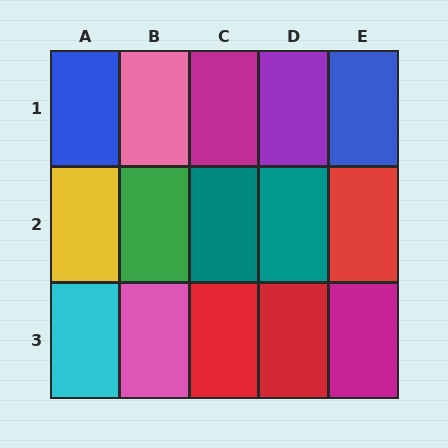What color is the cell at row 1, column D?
Purple.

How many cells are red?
3 cells are red.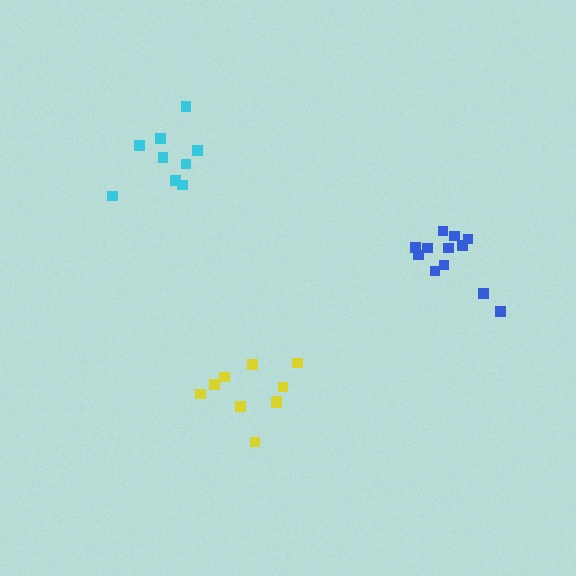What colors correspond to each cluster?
The clusters are colored: yellow, blue, cyan.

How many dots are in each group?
Group 1: 10 dots, Group 2: 12 dots, Group 3: 9 dots (31 total).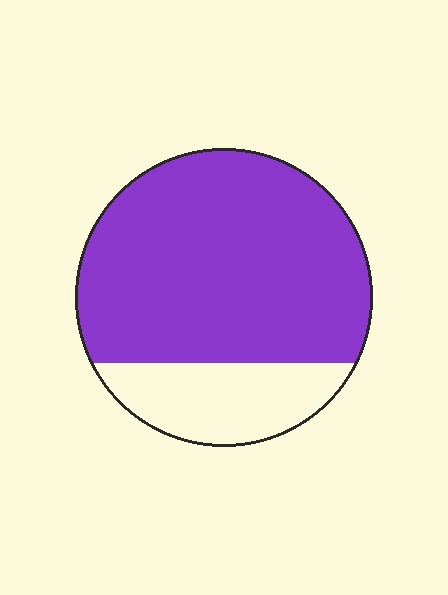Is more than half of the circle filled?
Yes.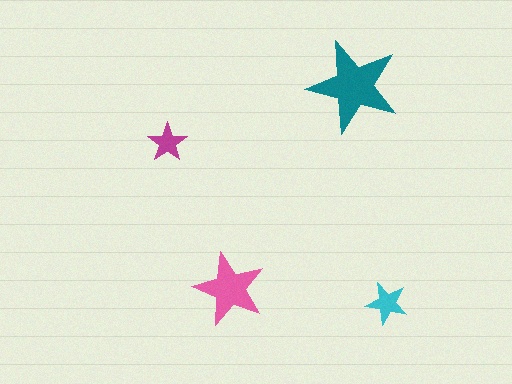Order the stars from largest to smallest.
the teal one, the pink one, the cyan one, the magenta one.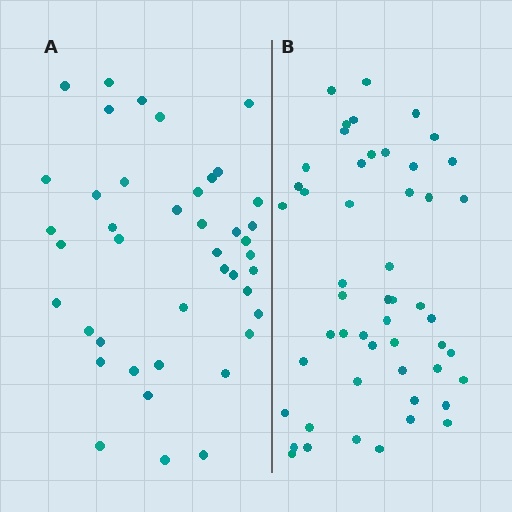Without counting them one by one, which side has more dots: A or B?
Region B (the right region) has more dots.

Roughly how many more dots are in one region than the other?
Region B has roughly 8 or so more dots than region A.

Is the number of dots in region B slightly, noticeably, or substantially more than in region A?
Region B has only slightly more — the two regions are fairly close. The ratio is roughly 1.2 to 1.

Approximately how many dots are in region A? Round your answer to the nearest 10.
About 40 dots. (The exact count is 42, which rounds to 40.)